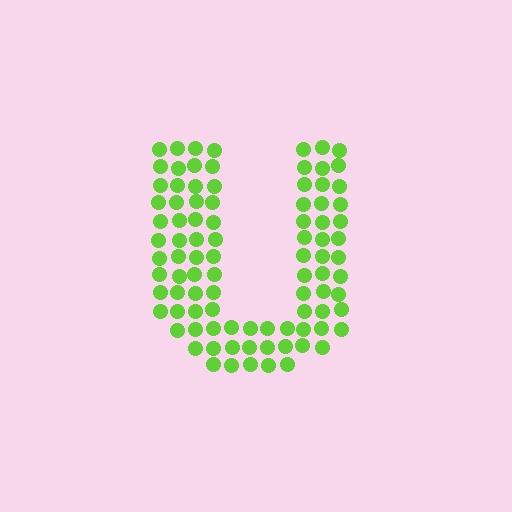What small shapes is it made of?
It is made of small circles.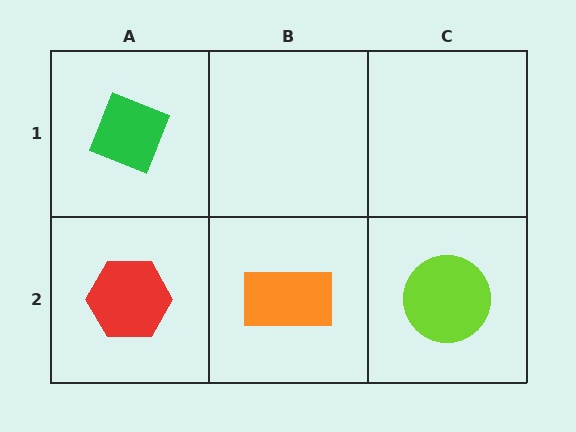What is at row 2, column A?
A red hexagon.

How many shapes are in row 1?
1 shape.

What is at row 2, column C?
A lime circle.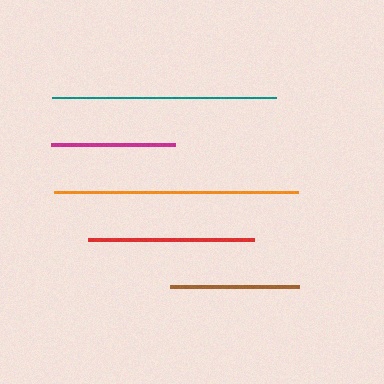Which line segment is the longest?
The orange line is the longest at approximately 243 pixels.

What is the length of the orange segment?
The orange segment is approximately 243 pixels long.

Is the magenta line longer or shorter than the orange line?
The orange line is longer than the magenta line.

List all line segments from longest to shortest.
From longest to shortest: orange, teal, red, brown, magenta.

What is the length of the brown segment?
The brown segment is approximately 129 pixels long.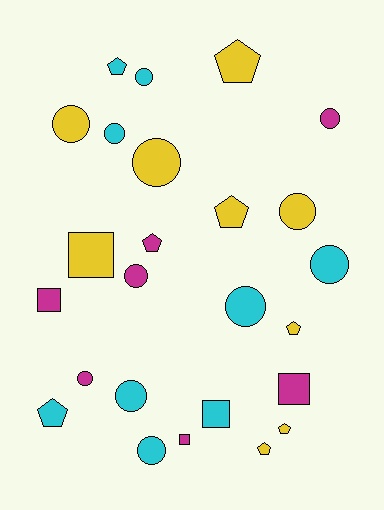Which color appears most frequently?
Cyan, with 9 objects.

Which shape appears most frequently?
Circle, with 12 objects.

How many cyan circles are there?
There are 6 cyan circles.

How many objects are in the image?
There are 25 objects.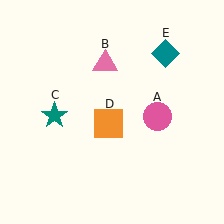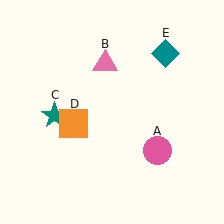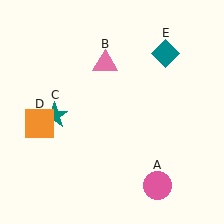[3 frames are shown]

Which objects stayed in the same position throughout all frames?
Pink triangle (object B) and teal star (object C) and teal diamond (object E) remained stationary.